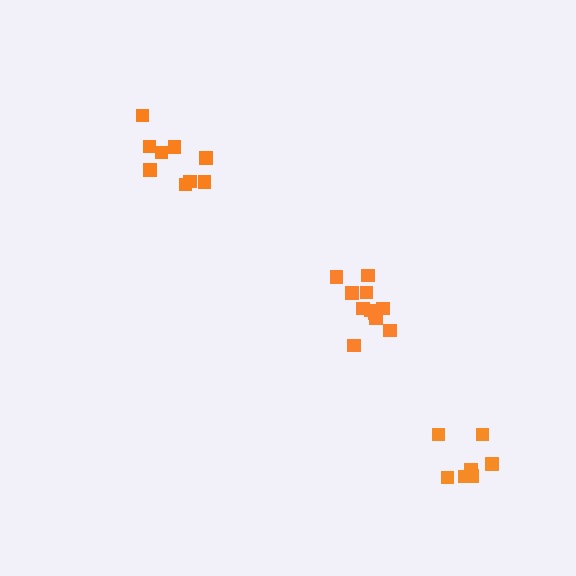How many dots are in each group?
Group 1: 11 dots, Group 2: 7 dots, Group 3: 9 dots (27 total).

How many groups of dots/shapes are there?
There are 3 groups.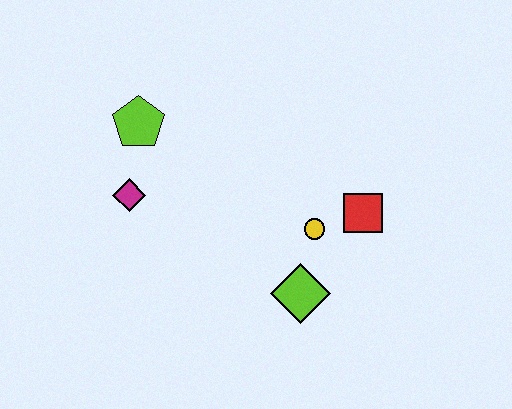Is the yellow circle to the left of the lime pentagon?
No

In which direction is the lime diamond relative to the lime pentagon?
The lime diamond is below the lime pentagon.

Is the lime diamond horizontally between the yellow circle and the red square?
No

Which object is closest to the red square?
The yellow circle is closest to the red square.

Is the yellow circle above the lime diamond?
Yes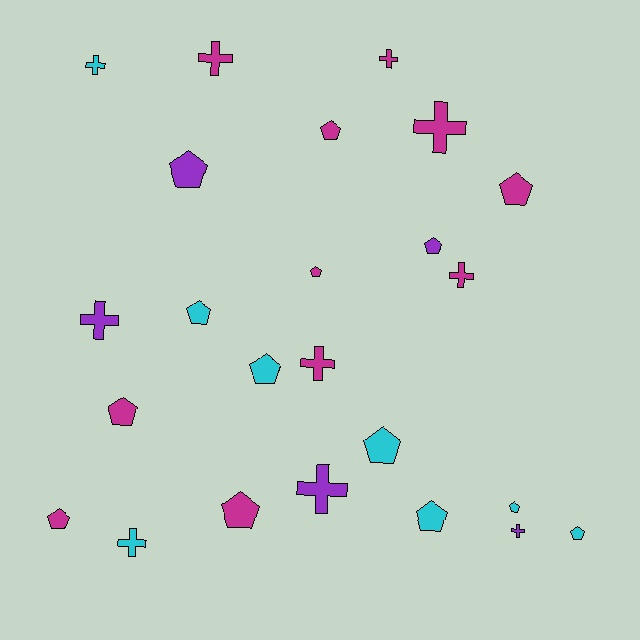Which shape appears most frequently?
Pentagon, with 14 objects.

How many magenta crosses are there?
There are 5 magenta crosses.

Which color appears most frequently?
Magenta, with 11 objects.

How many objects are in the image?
There are 24 objects.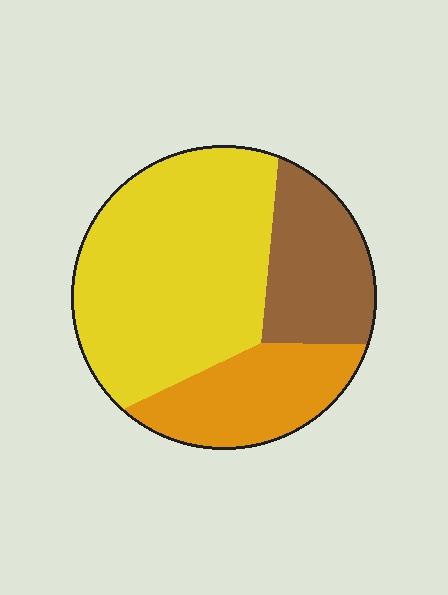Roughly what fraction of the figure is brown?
Brown takes up about one fifth (1/5) of the figure.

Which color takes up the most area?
Yellow, at roughly 55%.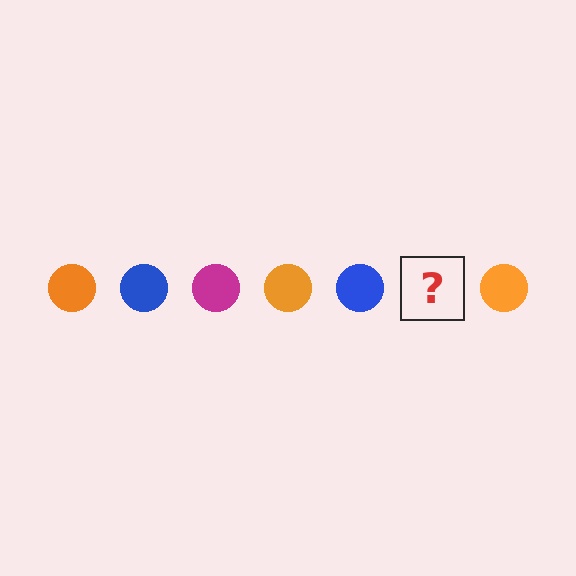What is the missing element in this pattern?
The missing element is a magenta circle.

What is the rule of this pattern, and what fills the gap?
The rule is that the pattern cycles through orange, blue, magenta circles. The gap should be filled with a magenta circle.